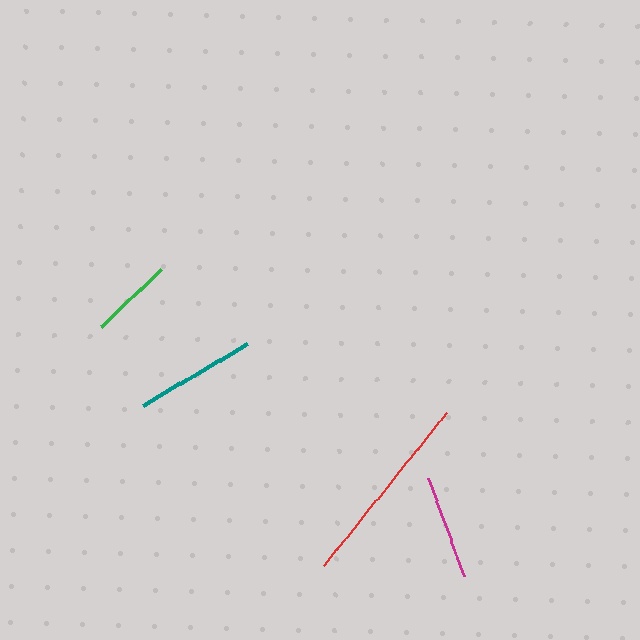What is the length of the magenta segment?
The magenta segment is approximately 104 pixels long.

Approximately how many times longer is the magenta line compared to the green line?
The magenta line is approximately 1.3 times the length of the green line.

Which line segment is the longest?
The red line is the longest at approximately 196 pixels.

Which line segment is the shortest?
The green line is the shortest at approximately 84 pixels.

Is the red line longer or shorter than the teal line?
The red line is longer than the teal line.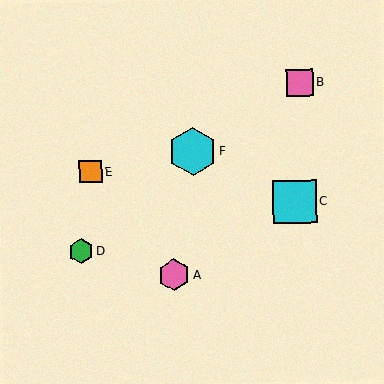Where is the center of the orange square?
The center of the orange square is at (91, 172).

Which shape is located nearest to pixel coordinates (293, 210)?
The cyan square (labeled C) at (295, 202) is nearest to that location.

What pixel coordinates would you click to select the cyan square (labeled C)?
Click at (295, 202) to select the cyan square C.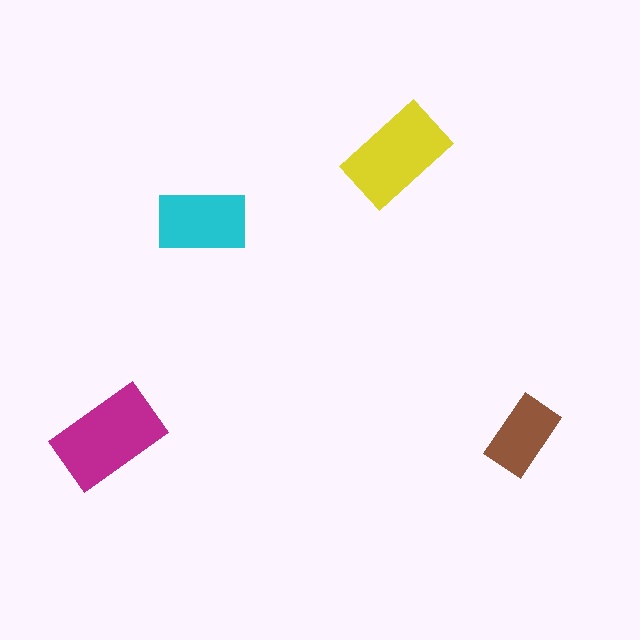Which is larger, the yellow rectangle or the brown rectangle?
The yellow one.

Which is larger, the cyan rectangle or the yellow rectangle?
The yellow one.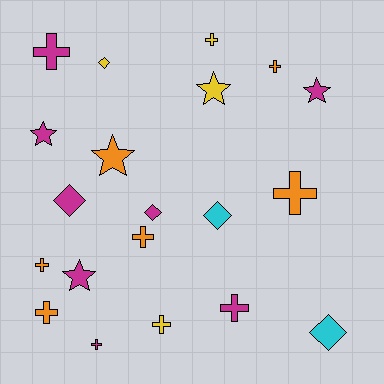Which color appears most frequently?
Magenta, with 8 objects.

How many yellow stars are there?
There is 1 yellow star.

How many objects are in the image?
There are 20 objects.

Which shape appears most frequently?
Cross, with 10 objects.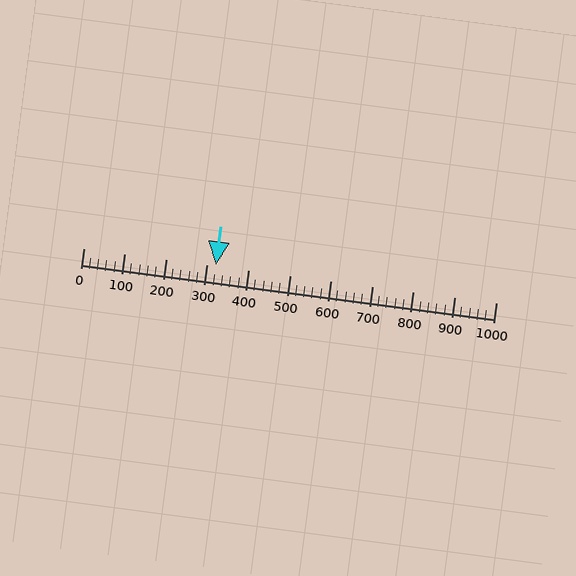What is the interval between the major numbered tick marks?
The major tick marks are spaced 100 units apart.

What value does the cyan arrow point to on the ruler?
The cyan arrow points to approximately 322.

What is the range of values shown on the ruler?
The ruler shows values from 0 to 1000.